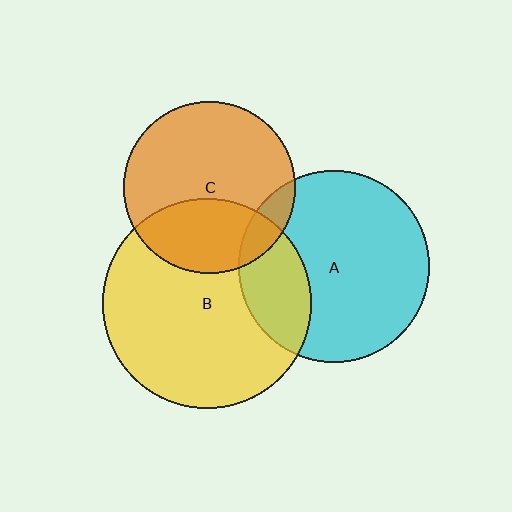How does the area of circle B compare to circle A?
Approximately 1.2 times.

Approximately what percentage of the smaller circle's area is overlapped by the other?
Approximately 10%.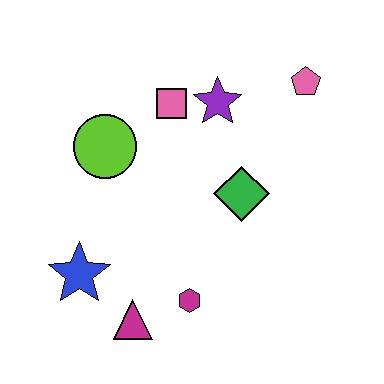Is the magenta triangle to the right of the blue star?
Yes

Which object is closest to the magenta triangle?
The magenta hexagon is closest to the magenta triangle.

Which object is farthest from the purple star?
The magenta triangle is farthest from the purple star.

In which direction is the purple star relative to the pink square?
The purple star is to the right of the pink square.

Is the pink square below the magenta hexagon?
No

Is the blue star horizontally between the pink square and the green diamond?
No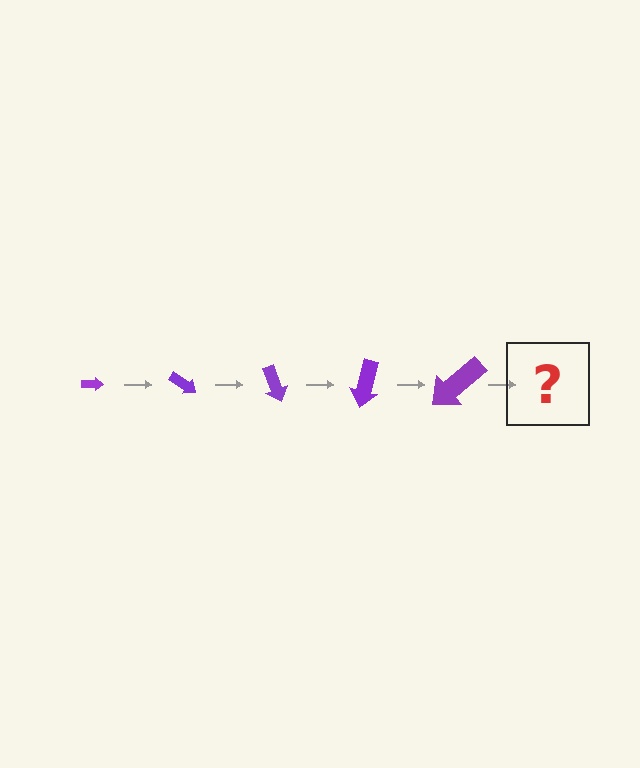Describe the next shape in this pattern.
It should be an arrow, larger than the previous one and rotated 175 degrees from the start.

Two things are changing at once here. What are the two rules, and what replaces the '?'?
The two rules are that the arrow grows larger each step and it rotates 35 degrees each step. The '?' should be an arrow, larger than the previous one and rotated 175 degrees from the start.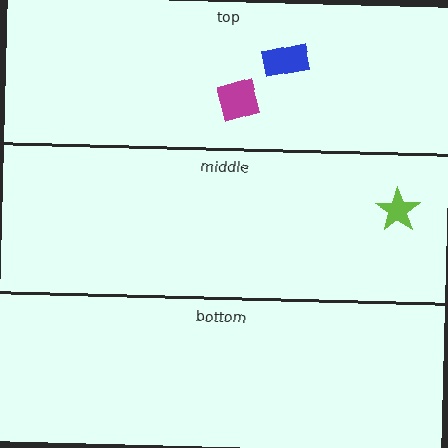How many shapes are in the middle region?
1.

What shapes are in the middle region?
The lime star.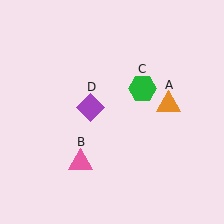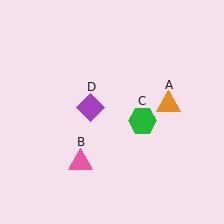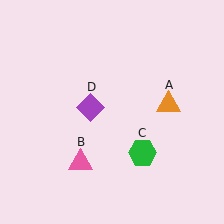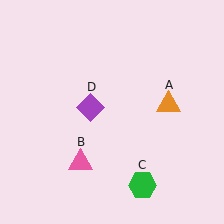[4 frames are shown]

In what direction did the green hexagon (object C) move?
The green hexagon (object C) moved down.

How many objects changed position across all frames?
1 object changed position: green hexagon (object C).